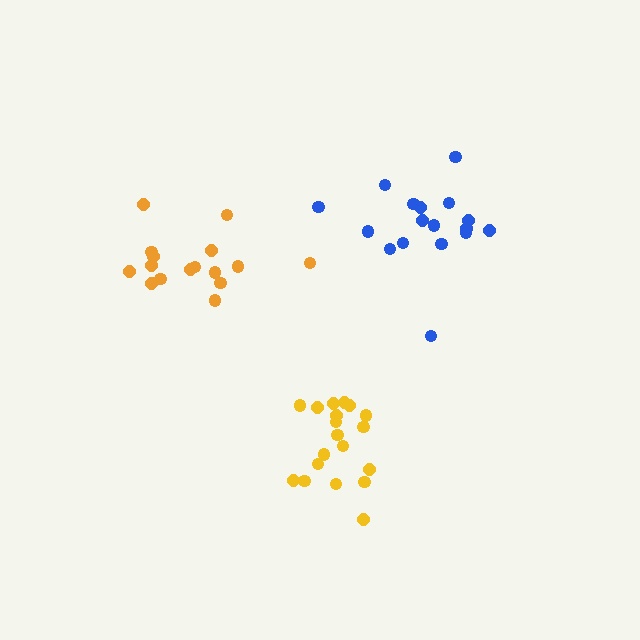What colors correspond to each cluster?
The clusters are colored: orange, yellow, blue.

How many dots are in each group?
Group 1: 16 dots, Group 2: 19 dots, Group 3: 17 dots (52 total).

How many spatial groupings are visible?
There are 3 spatial groupings.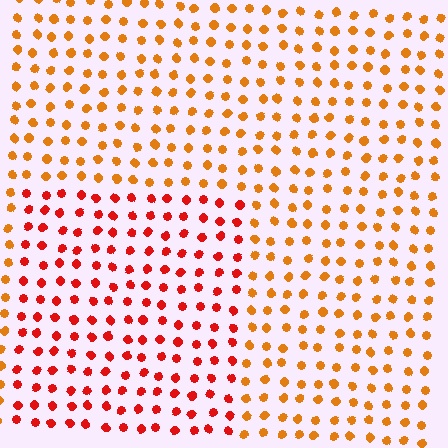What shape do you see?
I see a rectangle.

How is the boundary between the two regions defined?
The boundary is defined purely by a slight shift in hue (about 32 degrees). Spacing, size, and orientation are identical on both sides.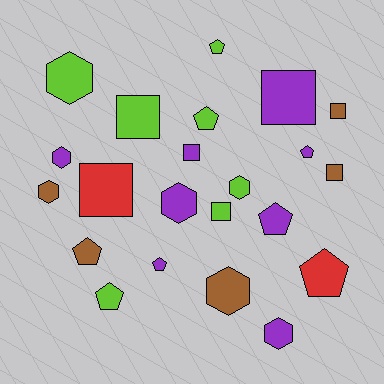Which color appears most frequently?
Purple, with 8 objects.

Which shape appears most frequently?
Pentagon, with 8 objects.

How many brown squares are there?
There are 2 brown squares.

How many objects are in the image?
There are 22 objects.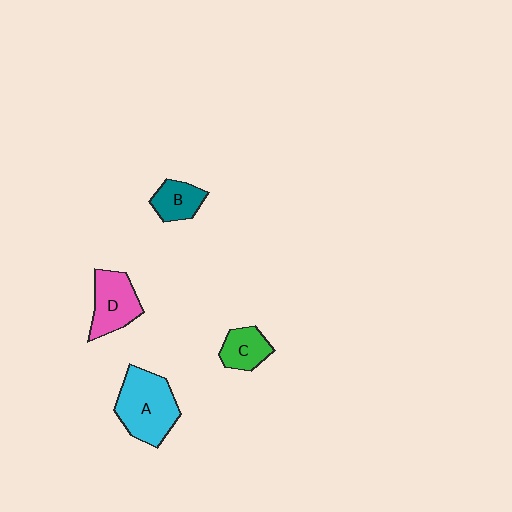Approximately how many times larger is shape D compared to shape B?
Approximately 1.5 times.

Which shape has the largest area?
Shape A (cyan).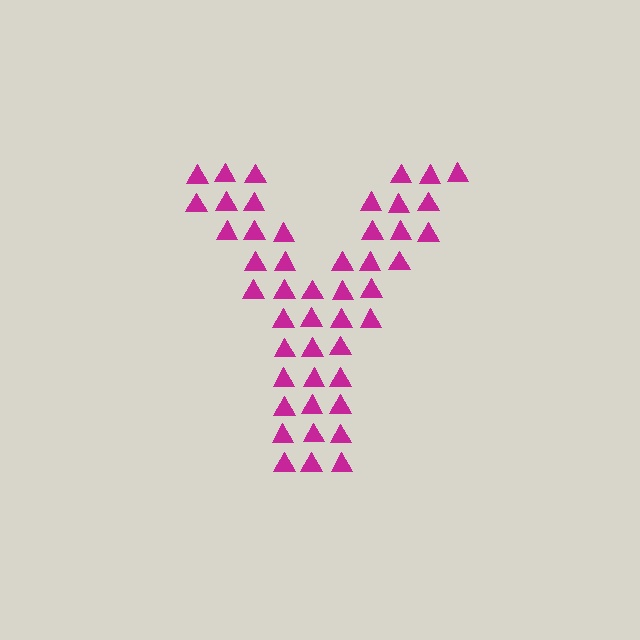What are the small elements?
The small elements are triangles.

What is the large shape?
The large shape is the letter Y.